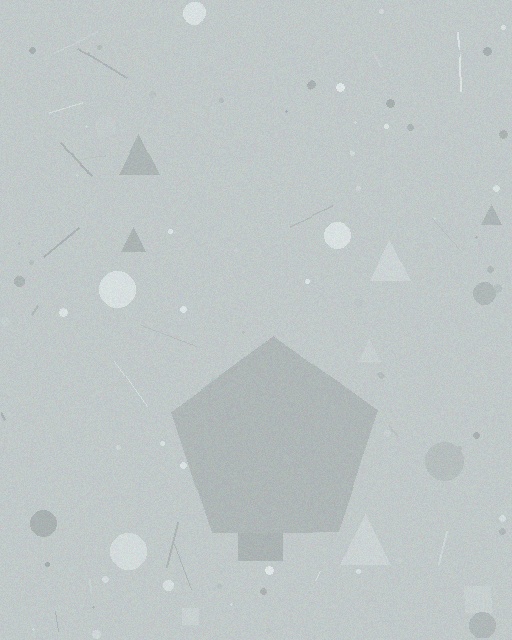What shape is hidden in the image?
A pentagon is hidden in the image.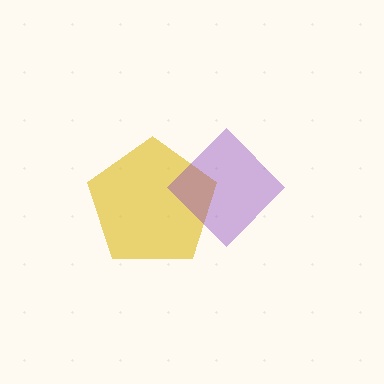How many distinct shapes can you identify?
There are 2 distinct shapes: a yellow pentagon, a purple diamond.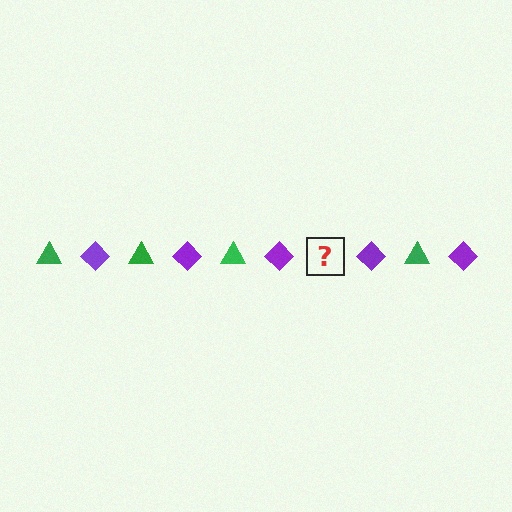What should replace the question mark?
The question mark should be replaced with a green triangle.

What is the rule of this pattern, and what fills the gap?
The rule is that the pattern alternates between green triangle and purple diamond. The gap should be filled with a green triangle.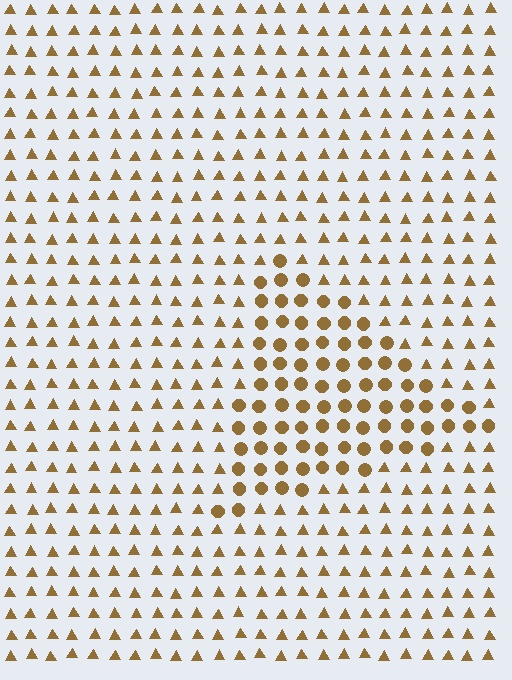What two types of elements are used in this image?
The image uses circles inside the triangle region and triangles outside it.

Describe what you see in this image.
The image is filled with small brown elements arranged in a uniform grid. A triangle-shaped region contains circles, while the surrounding area contains triangles. The boundary is defined purely by the change in element shape.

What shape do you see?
I see a triangle.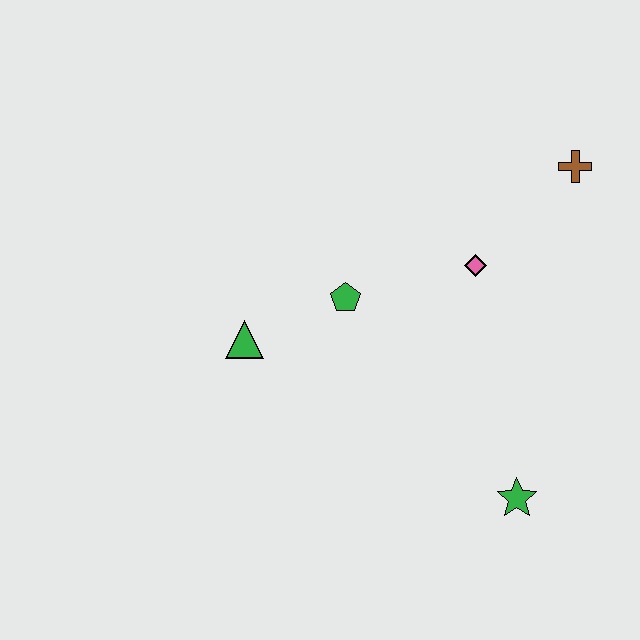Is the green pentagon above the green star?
Yes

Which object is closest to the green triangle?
The green pentagon is closest to the green triangle.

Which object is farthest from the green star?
The brown cross is farthest from the green star.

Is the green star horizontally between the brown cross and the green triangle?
Yes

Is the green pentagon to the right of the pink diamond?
No